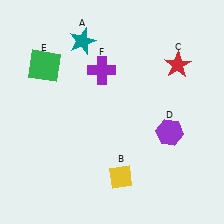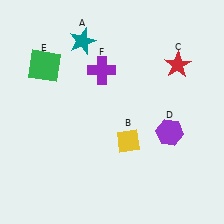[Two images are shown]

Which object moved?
The yellow diamond (B) moved up.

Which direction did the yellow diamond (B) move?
The yellow diamond (B) moved up.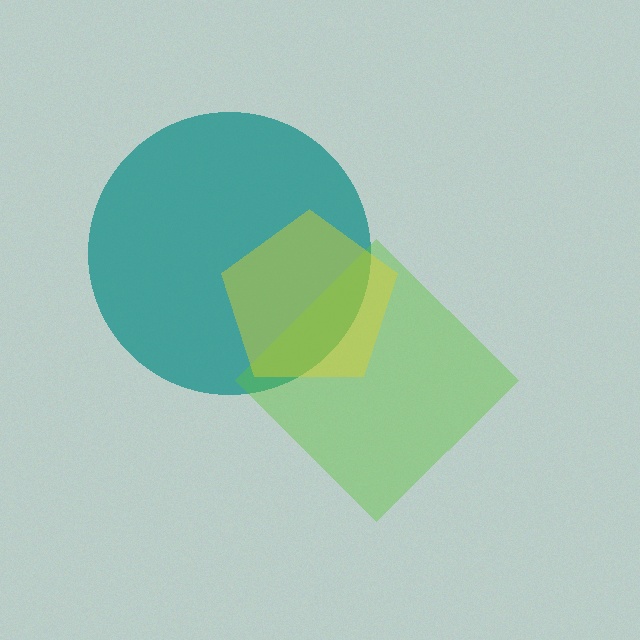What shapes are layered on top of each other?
The layered shapes are: a teal circle, a lime diamond, a yellow pentagon.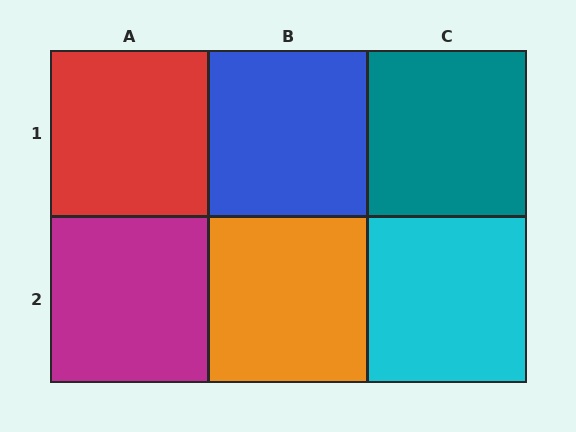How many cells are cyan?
1 cell is cyan.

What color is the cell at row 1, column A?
Red.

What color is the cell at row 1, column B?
Blue.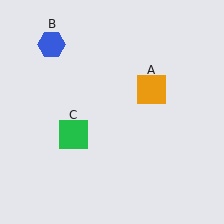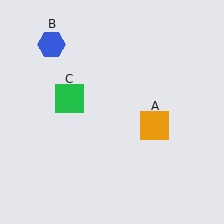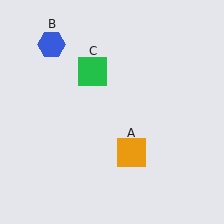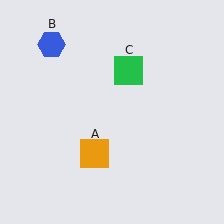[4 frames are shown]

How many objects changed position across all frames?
2 objects changed position: orange square (object A), green square (object C).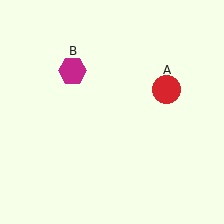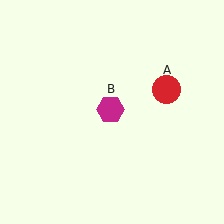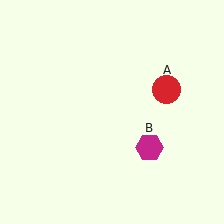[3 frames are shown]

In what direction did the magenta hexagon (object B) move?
The magenta hexagon (object B) moved down and to the right.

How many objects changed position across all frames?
1 object changed position: magenta hexagon (object B).